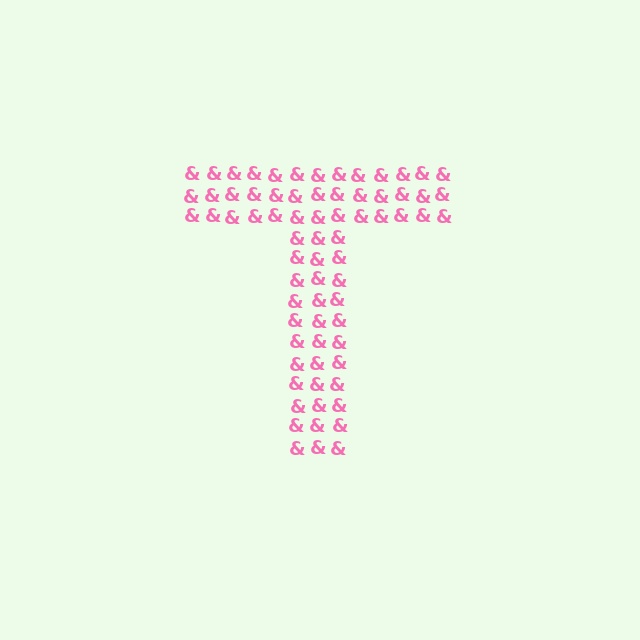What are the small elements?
The small elements are ampersands.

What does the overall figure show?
The overall figure shows the letter T.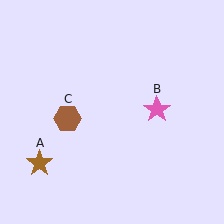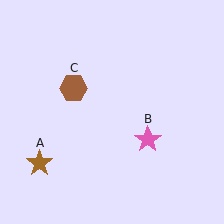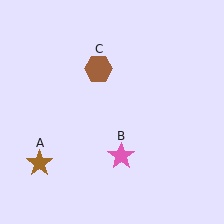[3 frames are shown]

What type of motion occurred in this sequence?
The pink star (object B), brown hexagon (object C) rotated clockwise around the center of the scene.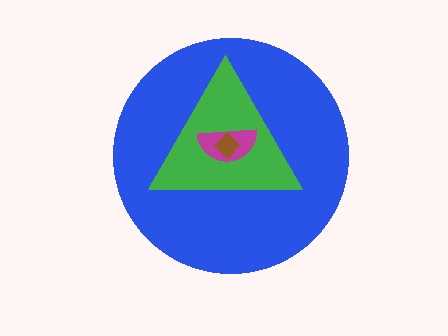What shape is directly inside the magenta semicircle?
The brown diamond.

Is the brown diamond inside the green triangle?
Yes.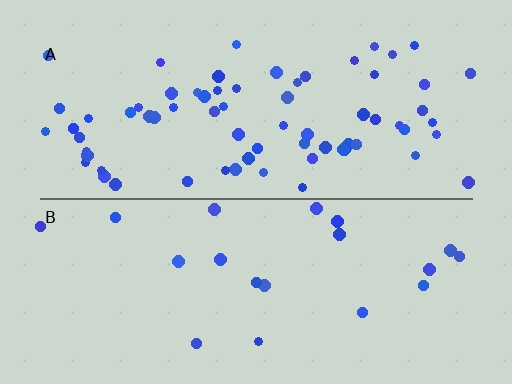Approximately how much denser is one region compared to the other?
Approximately 3.5× — region A over region B.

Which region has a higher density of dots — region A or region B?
A (the top).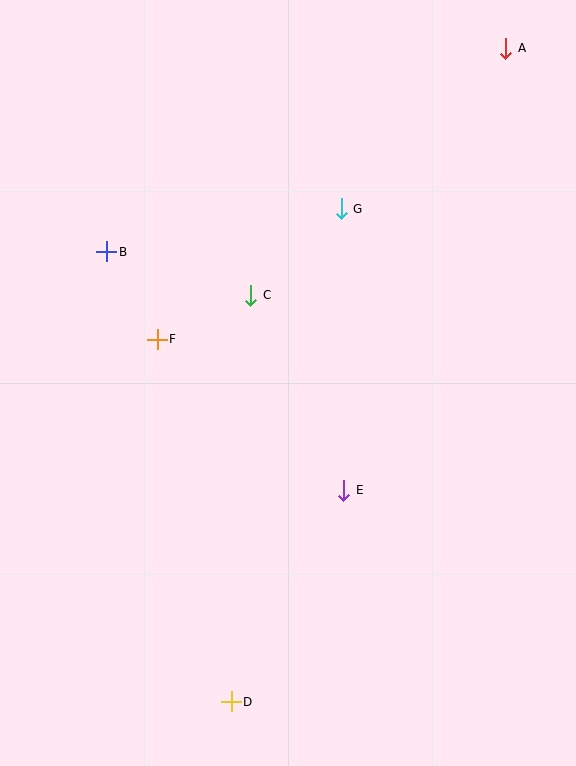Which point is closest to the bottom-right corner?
Point D is closest to the bottom-right corner.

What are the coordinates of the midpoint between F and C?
The midpoint between F and C is at (204, 317).